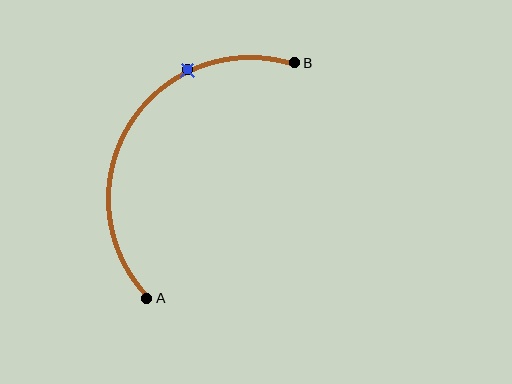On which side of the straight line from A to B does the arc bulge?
The arc bulges to the left of the straight line connecting A and B.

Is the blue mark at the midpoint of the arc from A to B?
No. The blue mark lies on the arc but is closer to endpoint B. The arc midpoint would be at the point on the curve equidistant along the arc from both A and B.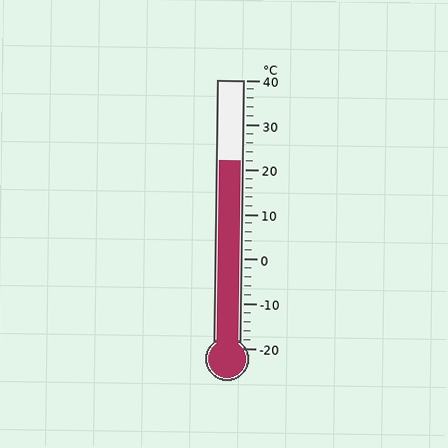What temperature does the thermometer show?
The thermometer shows approximately 22°C.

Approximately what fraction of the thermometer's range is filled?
The thermometer is filled to approximately 70% of its range.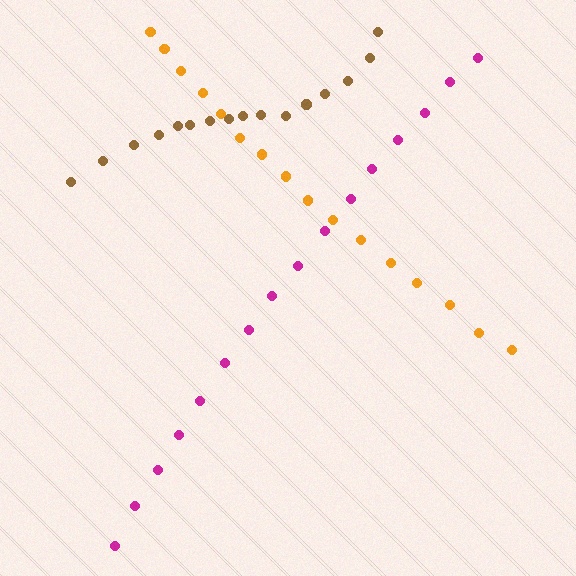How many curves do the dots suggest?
There are 3 distinct paths.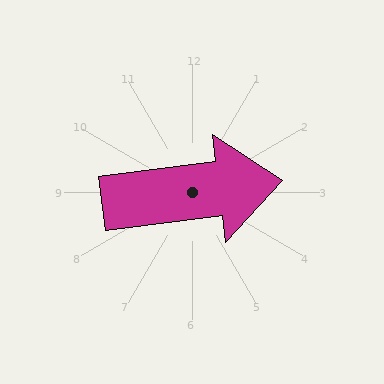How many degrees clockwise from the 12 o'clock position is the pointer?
Approximately 83 degrees.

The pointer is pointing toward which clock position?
Roughly 3 o'clock.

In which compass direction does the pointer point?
East.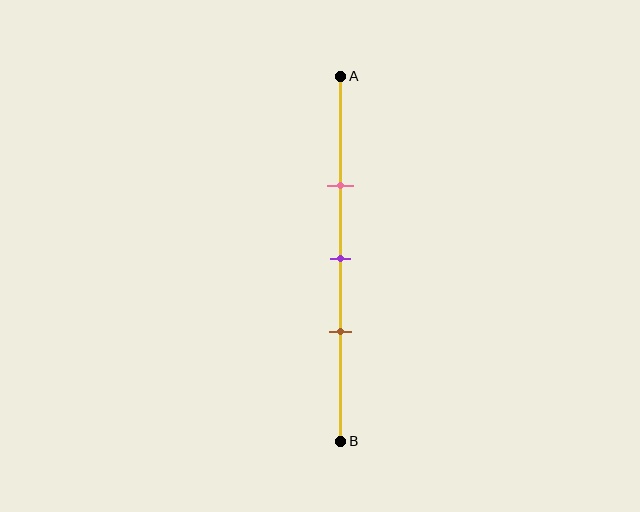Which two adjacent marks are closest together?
The purple and brown marks are the closest adjacent pair.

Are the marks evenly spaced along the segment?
Yes, the marks are approximately evenly spaced.